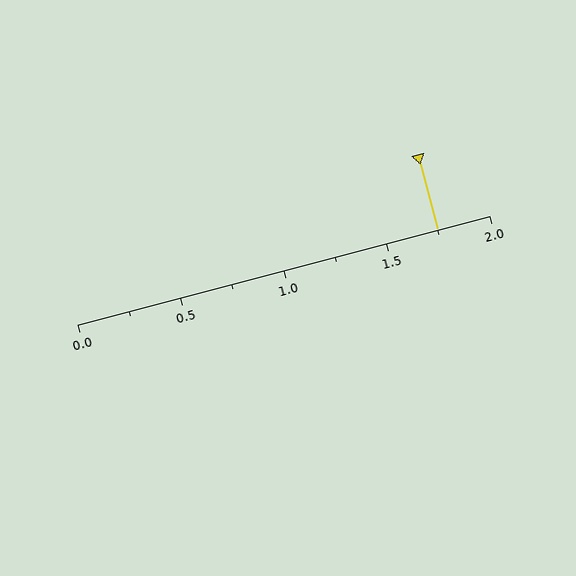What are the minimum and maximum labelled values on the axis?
The axis runs from 0.0 to 2.0.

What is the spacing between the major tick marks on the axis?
The major ticks are spaced 0.5 apart.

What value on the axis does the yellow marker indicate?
The marker indicates approximately 1.75.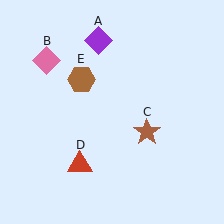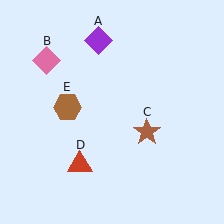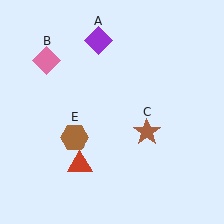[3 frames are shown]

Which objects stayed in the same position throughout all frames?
Purple diamond (object A) and pink diamond (object B) and brown star (object C) and red triangle (object D) remained stationary.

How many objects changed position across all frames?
1 object changed position: brown hexagon (object E).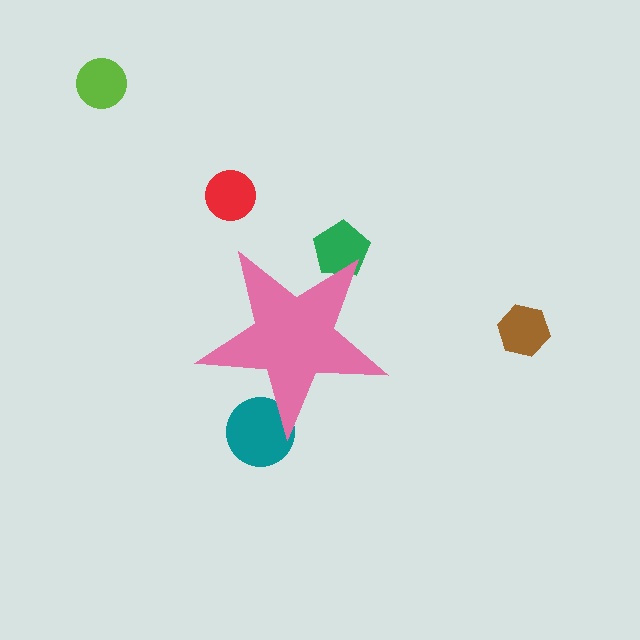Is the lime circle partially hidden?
No, the lime circle is fully visible.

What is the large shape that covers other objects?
A pink star.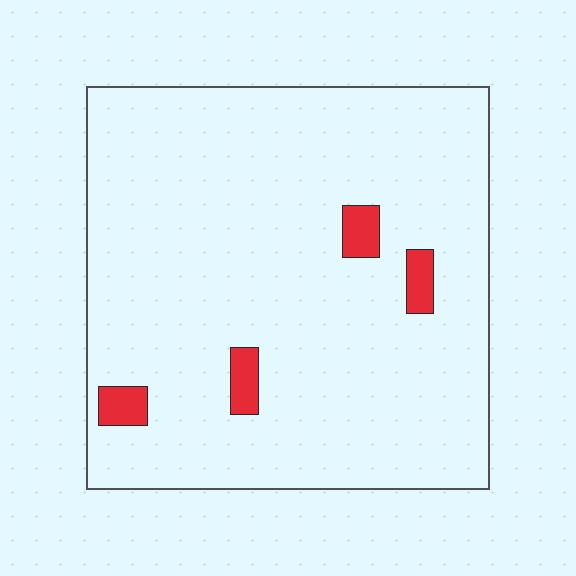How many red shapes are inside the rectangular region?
4.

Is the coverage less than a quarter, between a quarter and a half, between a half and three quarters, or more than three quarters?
Less than a quarter.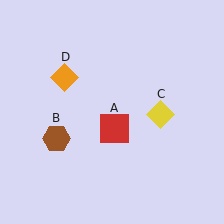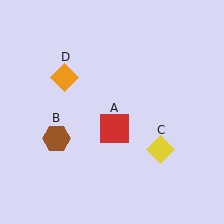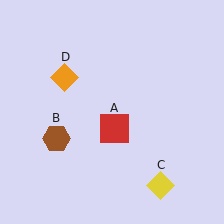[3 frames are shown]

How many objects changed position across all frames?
1 object changed position: yellow diamond (object C).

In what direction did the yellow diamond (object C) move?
The yellow diamond (object C) moved down.